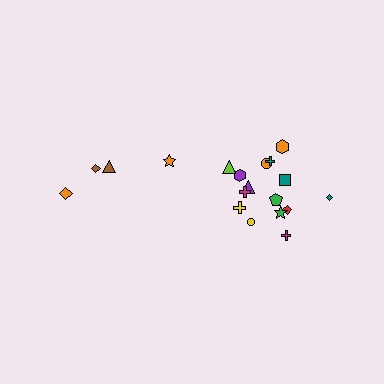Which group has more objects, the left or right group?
The right group.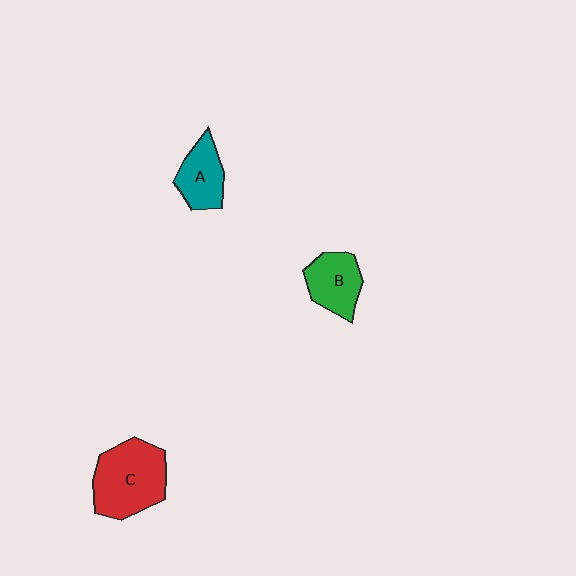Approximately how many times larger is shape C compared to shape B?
Approximately 1.6 times.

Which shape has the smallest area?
Shape A (teal).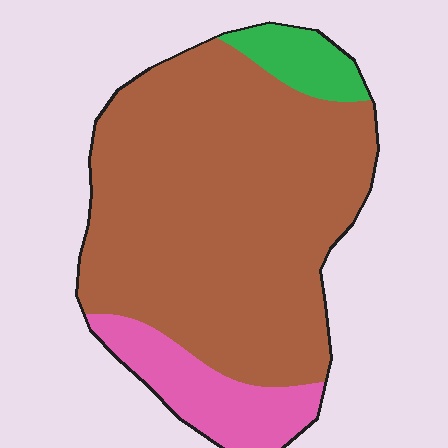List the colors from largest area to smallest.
From largest to smallest: brown, pink, green.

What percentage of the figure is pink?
Pink takes up about one eighth (1/8) of the figure.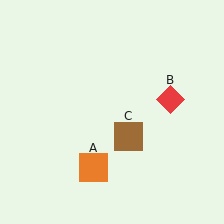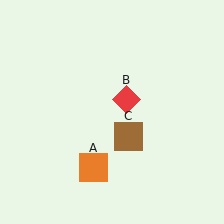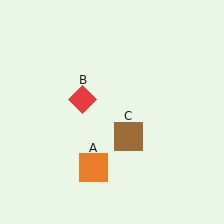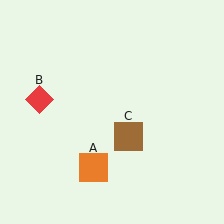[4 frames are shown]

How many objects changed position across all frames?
1 object changed position: red diamond (object B).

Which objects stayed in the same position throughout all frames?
Orange square (object A) and brown square (object C) remained stationary.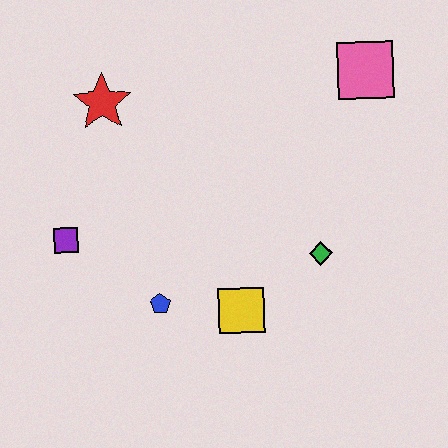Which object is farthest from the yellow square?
The pink square is farthest from the yellow square.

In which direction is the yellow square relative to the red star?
The yellow square is below the red star.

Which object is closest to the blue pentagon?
The yellow square is closest to the blue pentagon.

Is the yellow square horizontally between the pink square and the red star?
Yes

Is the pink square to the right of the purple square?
Yes